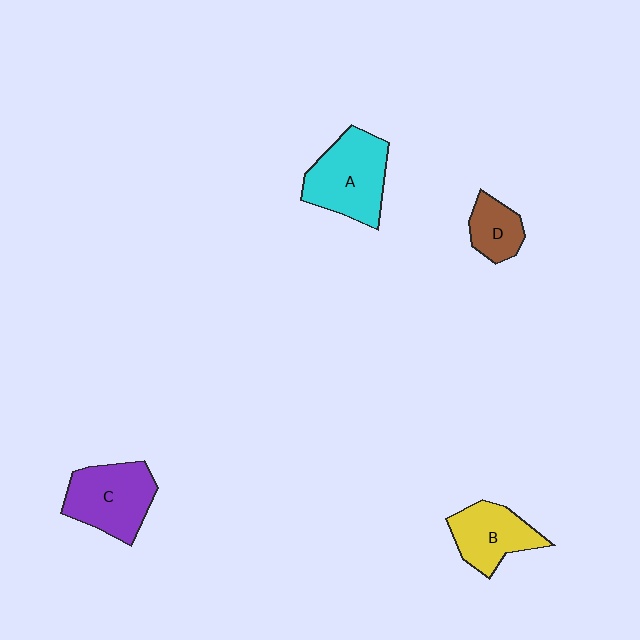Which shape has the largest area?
Shape A (cyan).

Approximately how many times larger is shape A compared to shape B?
Approximately 1.4 times.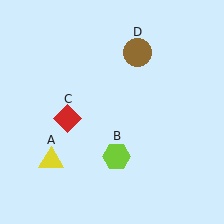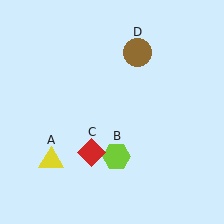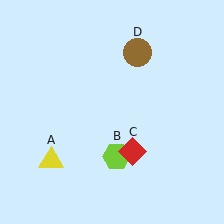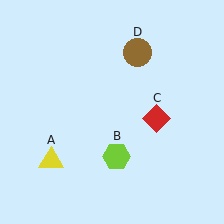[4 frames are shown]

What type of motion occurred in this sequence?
The red diamond (object C) rotated counterclockwise around the center of the scene.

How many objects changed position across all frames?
1 object changed position: red diamond (object C).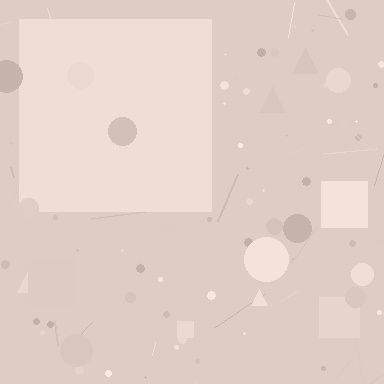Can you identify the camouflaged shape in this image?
The camouflaged shape is a square.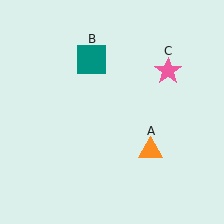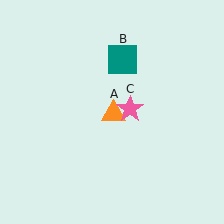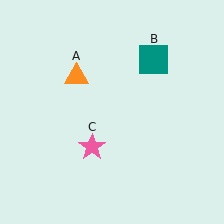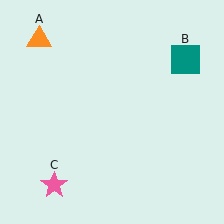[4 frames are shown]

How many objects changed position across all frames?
3 objects changed position: orange triangle (object A), teal square (object B), pink star (object C).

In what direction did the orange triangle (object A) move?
The orange triangle (object A) moved up and to the left.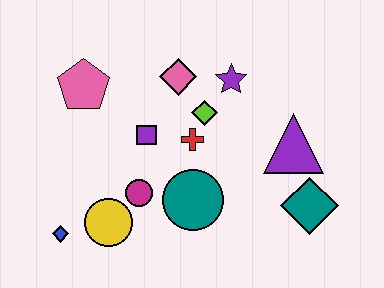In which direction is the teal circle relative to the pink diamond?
The teal circle is below the pink diamond.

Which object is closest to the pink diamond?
The lime diamond is closest to the pink diamond.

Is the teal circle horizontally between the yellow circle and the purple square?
No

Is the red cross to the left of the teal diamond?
Yes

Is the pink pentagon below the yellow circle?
No